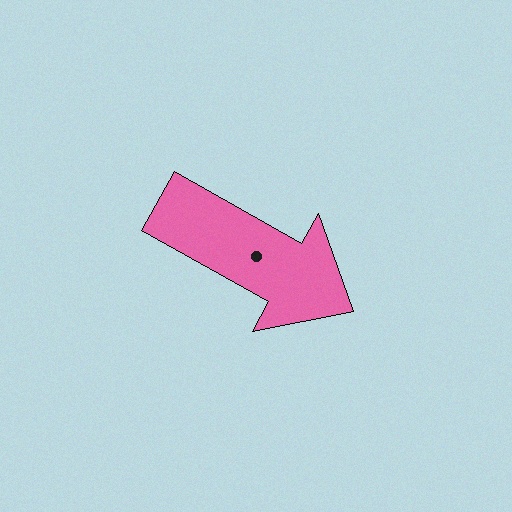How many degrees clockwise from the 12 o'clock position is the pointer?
Approximately 119 degrees.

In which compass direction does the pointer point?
Southeast.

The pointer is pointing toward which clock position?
Roughly 4 o'clock.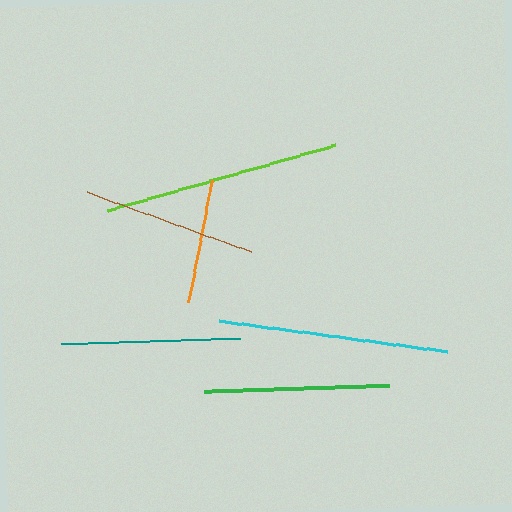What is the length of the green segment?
The green segment is approximately 185 pixels long.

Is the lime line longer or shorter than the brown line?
The lime line is longer than the brown line.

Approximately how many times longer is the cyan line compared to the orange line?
The cyan line is approximately 1.9 times the length of the orange line.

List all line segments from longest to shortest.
From longest to shortest: lime, cyan, green, teal, brown, orange.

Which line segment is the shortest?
The orange line is the shortest at approximately 123 pixels.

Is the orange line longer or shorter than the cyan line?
The cyan line is longer than the orange line.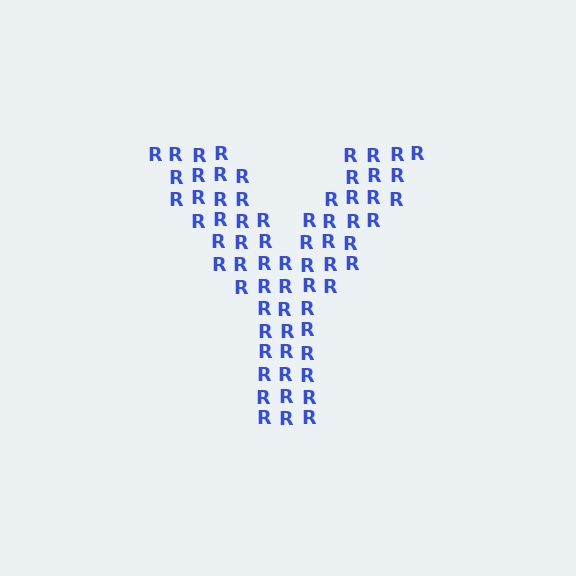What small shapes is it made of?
It is made of small letter R's.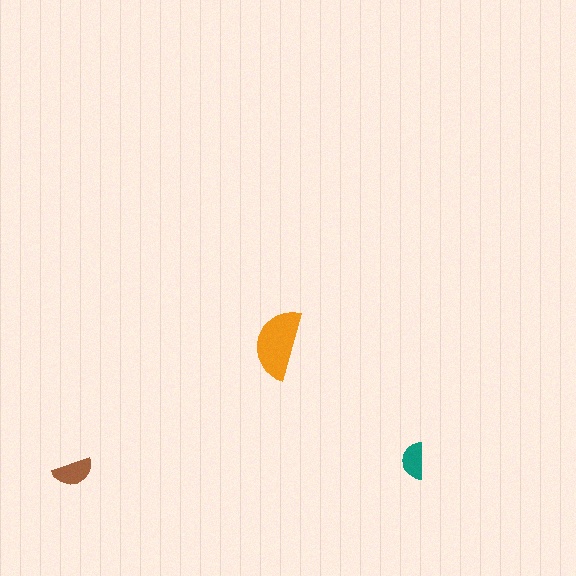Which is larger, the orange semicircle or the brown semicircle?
The orange one.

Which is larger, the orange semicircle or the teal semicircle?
The orange one.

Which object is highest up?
The orange semicircle is topmost.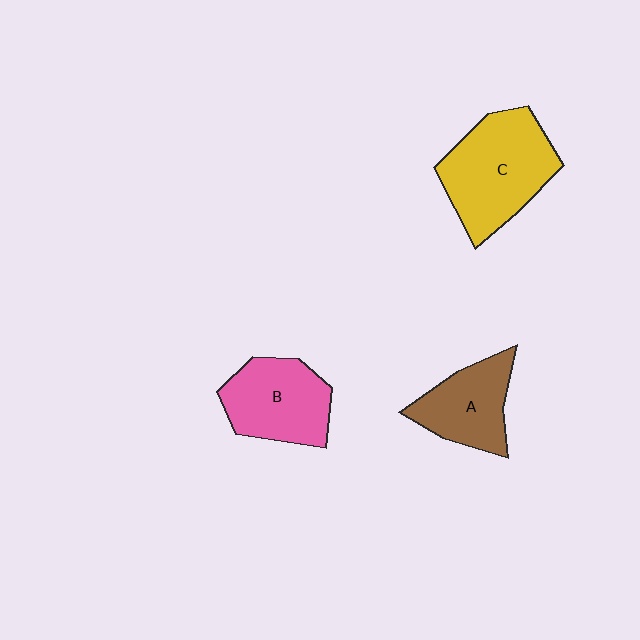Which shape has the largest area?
Shape C (yellow).